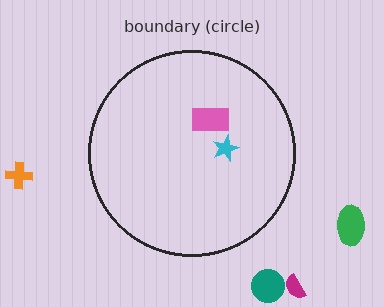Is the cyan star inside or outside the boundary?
Inside.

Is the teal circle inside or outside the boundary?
Outside.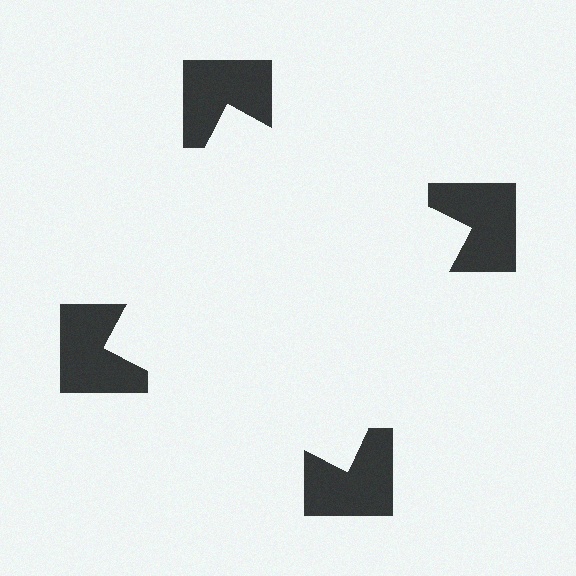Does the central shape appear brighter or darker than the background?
It typically appears slightly brighter than the background, even though no actual brightness change is drawn.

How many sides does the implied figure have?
4 sides.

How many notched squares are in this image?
There are 4 — one at each vertex of the illusory square.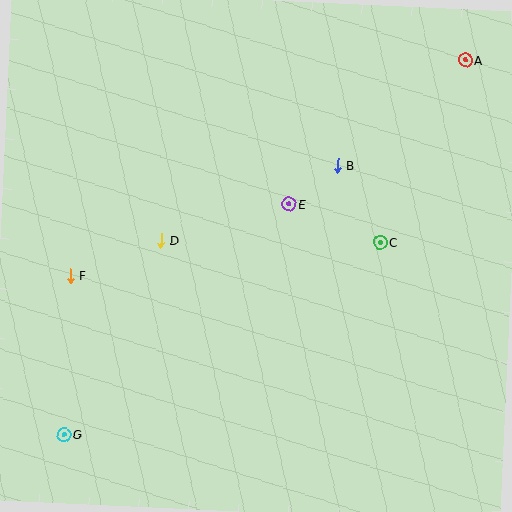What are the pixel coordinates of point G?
Point G is at (64, 435).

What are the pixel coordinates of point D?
Point D is at (161, 240).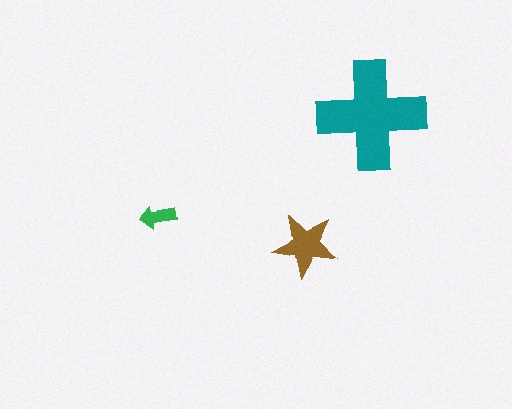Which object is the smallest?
The green arrow.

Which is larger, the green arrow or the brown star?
The brown star.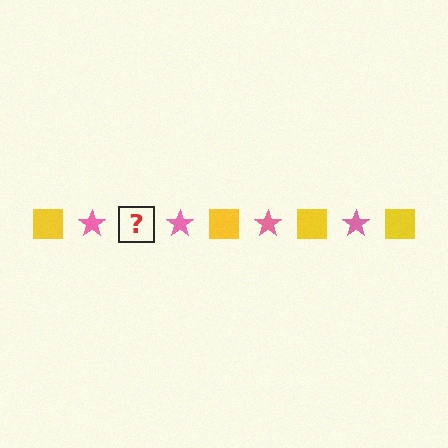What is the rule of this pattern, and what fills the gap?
The rule is that the pattern alternates between yellow square and pink star. The gap should be filled with a yellow square.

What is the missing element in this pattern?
The missing element is a yellow square.